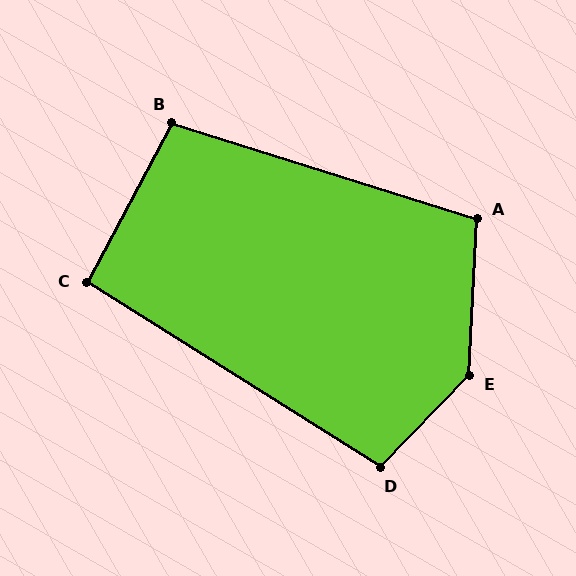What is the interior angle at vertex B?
Approximately 101 degrees (obtuse).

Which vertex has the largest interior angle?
E, at approximately 138 degrees.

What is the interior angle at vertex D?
Approximately 102 degrees (obtuse).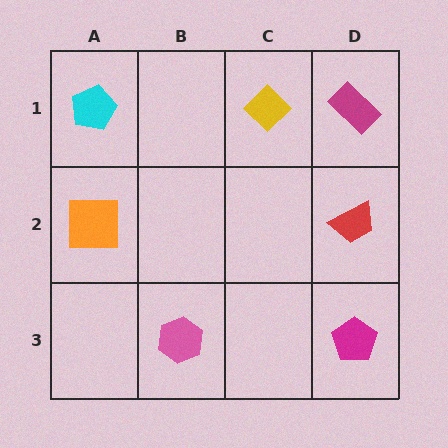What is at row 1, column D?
A magenta rectangle.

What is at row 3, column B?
A pink hexagon.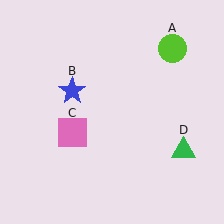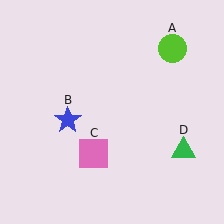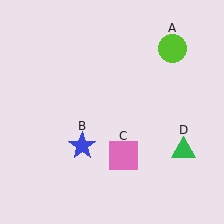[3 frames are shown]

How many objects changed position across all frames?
2 objects changed position: blue star (object B), pink square (object C).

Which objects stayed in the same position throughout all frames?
Lime circle (object A) and green triangle (object D) remained stationary.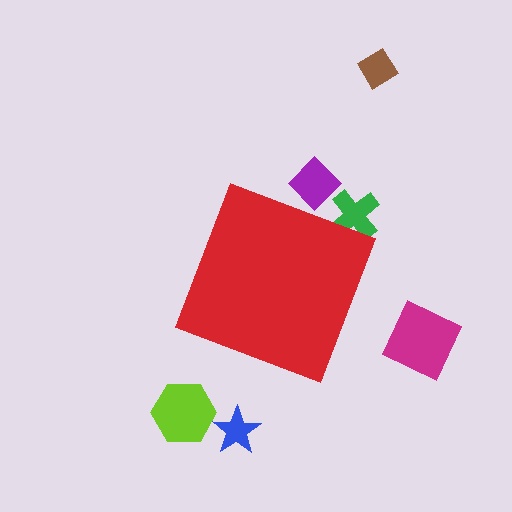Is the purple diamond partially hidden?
Yes, the purple diamond is partially hidden behind the red diamond.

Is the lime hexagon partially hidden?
No, the lime hexagon is fully visible.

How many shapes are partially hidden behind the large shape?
2 shapes are partially hidden.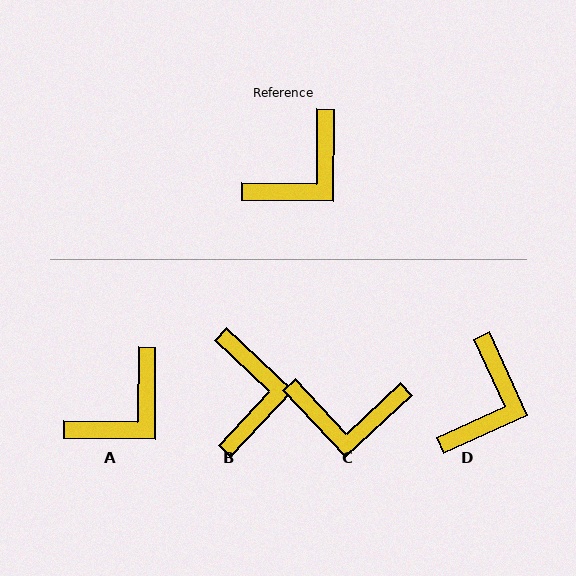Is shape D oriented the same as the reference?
No, it is off by about 25 degrees.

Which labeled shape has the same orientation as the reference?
A.